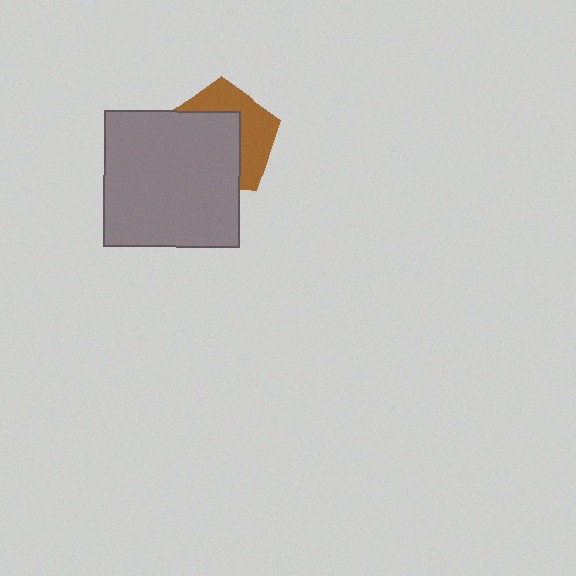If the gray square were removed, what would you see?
You would see the complete brown pentagon.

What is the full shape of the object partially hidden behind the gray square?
The partially hidden object is a brown pentagon.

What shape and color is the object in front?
The object in front is a gray square.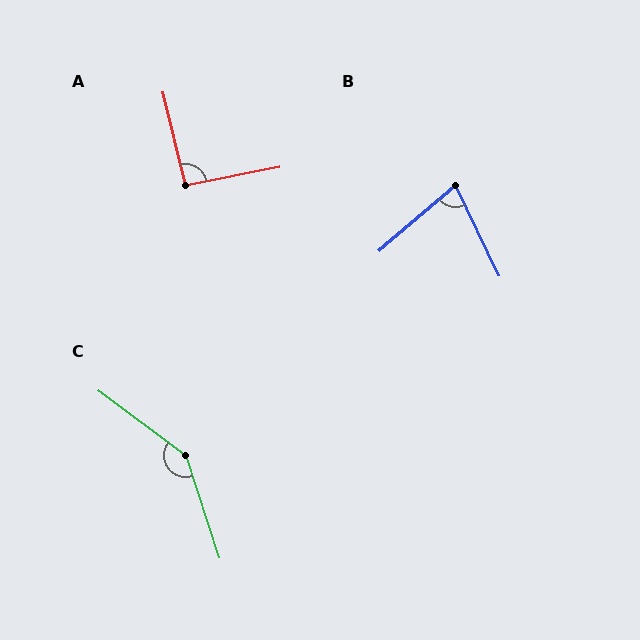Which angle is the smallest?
B, at approximately 75 degrees.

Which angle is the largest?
C, at approximately 145 degrees.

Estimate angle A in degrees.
Approximately 93 degrees.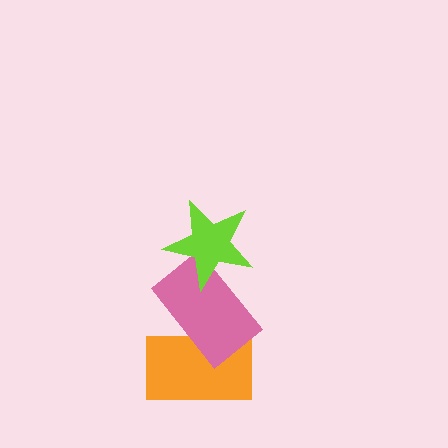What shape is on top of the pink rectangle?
The lime star is on top of the pink rectangle.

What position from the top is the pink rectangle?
The pink rectangle is 2nd from the top.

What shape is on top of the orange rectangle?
The pink rectangle is on top of the orange rectangle.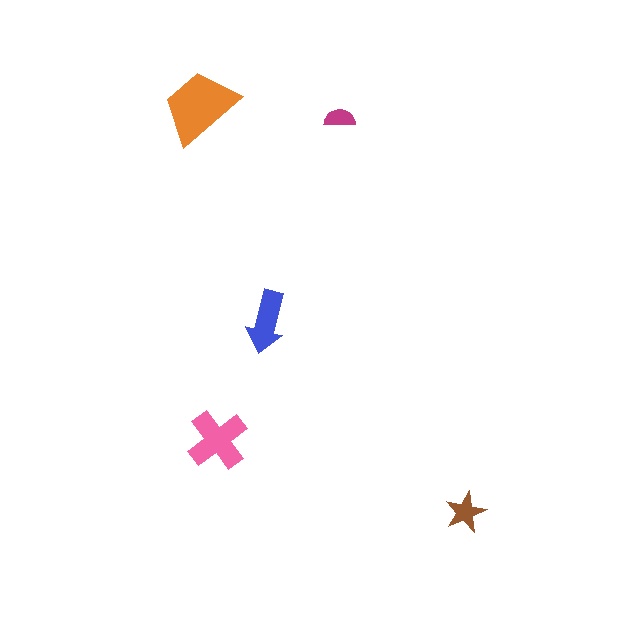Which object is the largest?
The orange trapezoid.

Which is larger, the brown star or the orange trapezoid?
The orange trapezoid.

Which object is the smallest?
The magenta semicircle.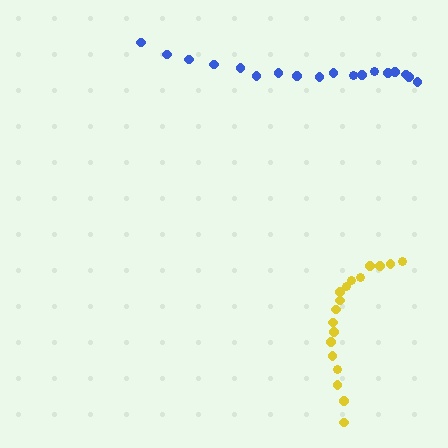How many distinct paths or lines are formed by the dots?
There are 2 distinct paths.